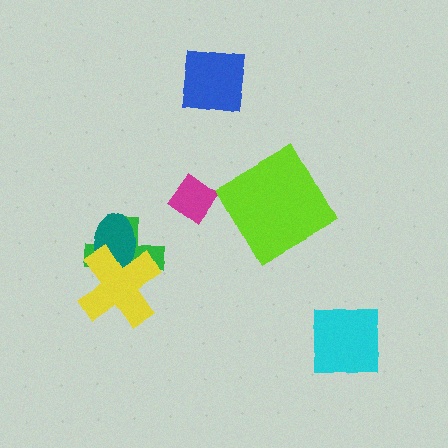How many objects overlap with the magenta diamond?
0 objects overlap with the magenta diamond.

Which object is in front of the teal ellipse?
The yellow cross is in front of the teal ellipse.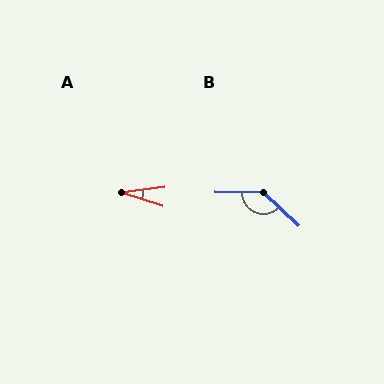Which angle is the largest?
B, at approximately 138 degrees.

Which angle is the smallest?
A, at approximately 25 degrees.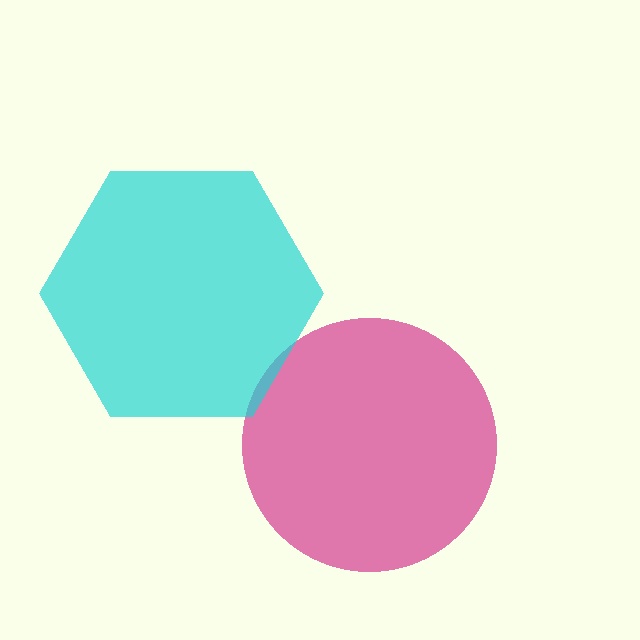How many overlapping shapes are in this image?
There are 2 overlapping shapes in the image.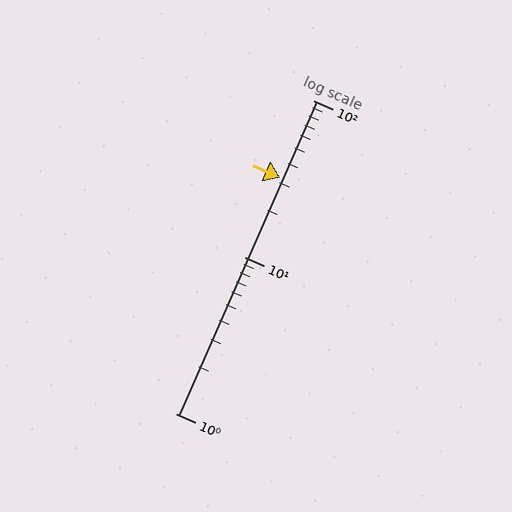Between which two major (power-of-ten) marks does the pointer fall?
The pointer is between 10 and 100.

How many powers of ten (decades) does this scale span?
The scale spans 2 decades, from 1 to 100.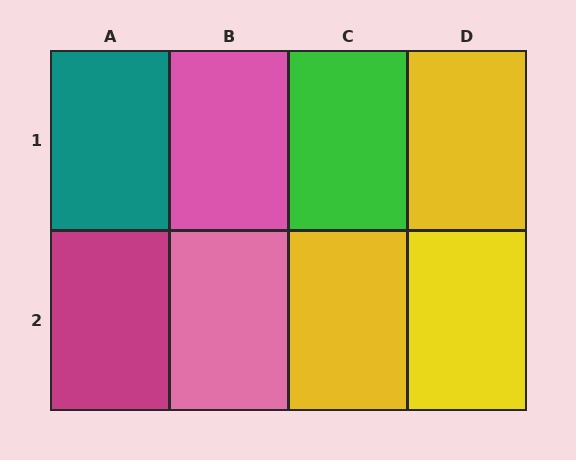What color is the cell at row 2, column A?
Magenta.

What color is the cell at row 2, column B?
Pink.